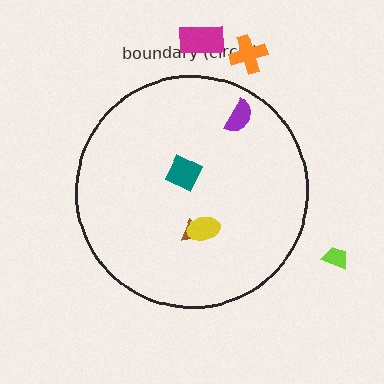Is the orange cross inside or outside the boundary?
Outside.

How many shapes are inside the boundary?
4 inside, 3 outside.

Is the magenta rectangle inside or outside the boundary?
Outside.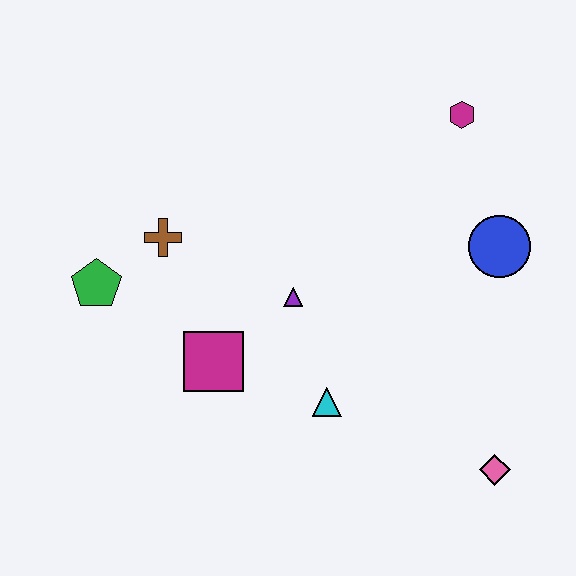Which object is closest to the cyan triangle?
The purple triangle is closest to the cyan triangle.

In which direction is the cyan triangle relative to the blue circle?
The cyan triangle is to the left of the blue circle.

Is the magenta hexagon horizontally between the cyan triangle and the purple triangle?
No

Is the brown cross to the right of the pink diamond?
No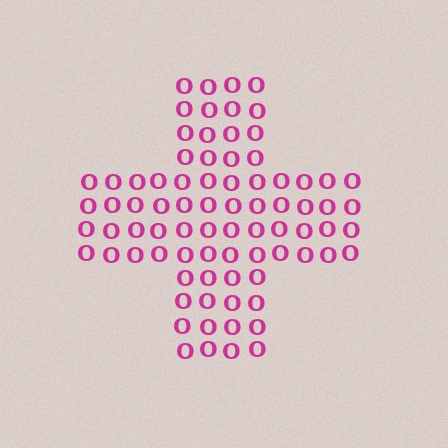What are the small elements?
The small elements are letter O's.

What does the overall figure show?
The overall figure shows a cross.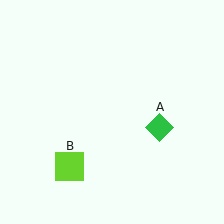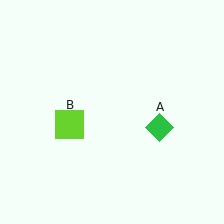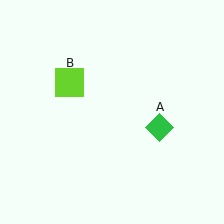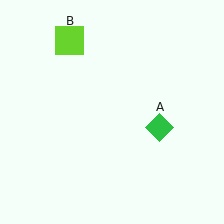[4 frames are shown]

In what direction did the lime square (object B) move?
The lime square (object B) moved up.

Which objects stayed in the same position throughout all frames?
Green diamond (object A) remained stationary.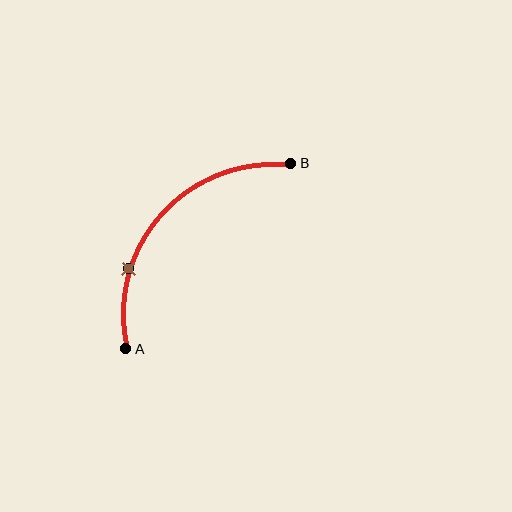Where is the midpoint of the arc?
The arc midpoint is the point on the curve farthest from the straight line joining A and B. It sits above and to the left of that line.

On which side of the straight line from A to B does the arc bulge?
The arc bulges above and to the left of the straight line connecting A and B.